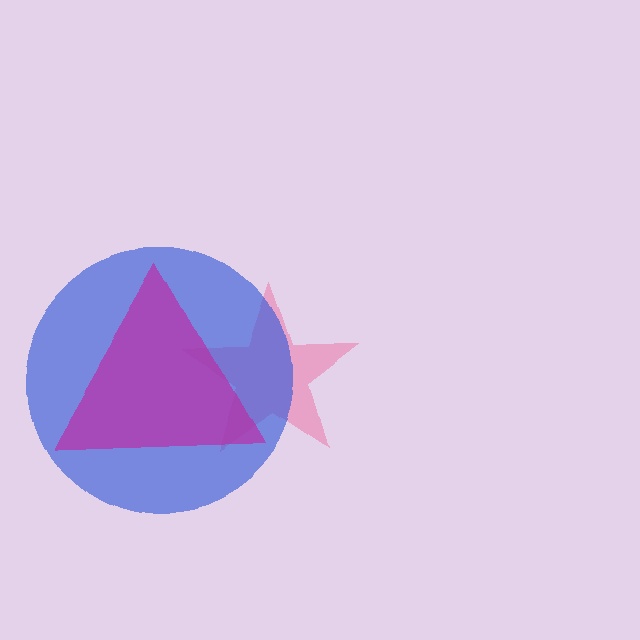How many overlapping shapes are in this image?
There are 3 overlapping shapes in the image.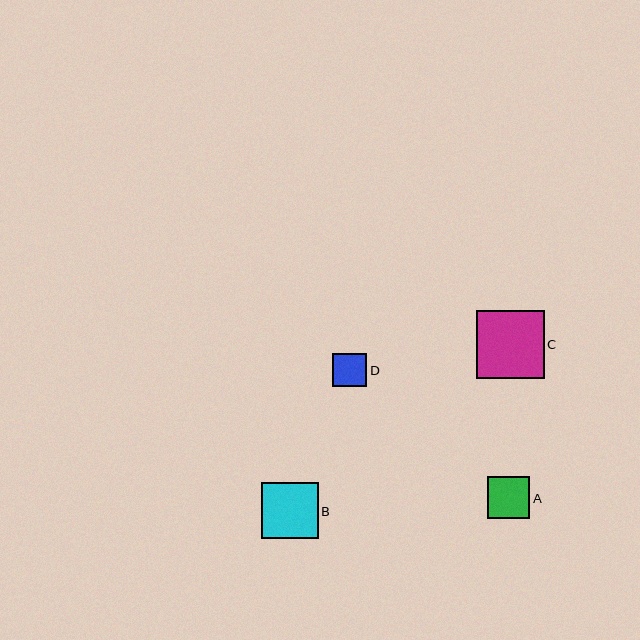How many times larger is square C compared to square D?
Square C is approximately 2.0 times the size of square D.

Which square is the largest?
Square C is the largest with a size of approximately 68 pixels.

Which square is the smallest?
Square D is the smallest with a size of approximately 34 pixels.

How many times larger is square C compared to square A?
Square C is approximately 1.6 times the size of square A.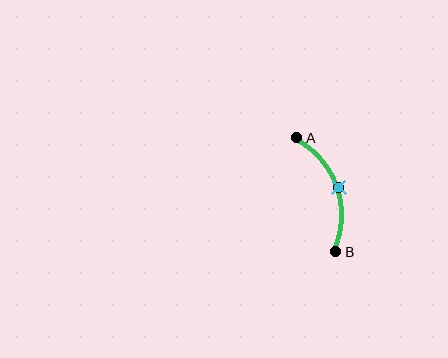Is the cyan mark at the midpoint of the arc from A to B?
Yes. The cyan mark lies on the arc at equal arc-length from both A and B — it is the arc midpoint.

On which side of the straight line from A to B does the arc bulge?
The arc bulges to the right of the straight line connecting A and B.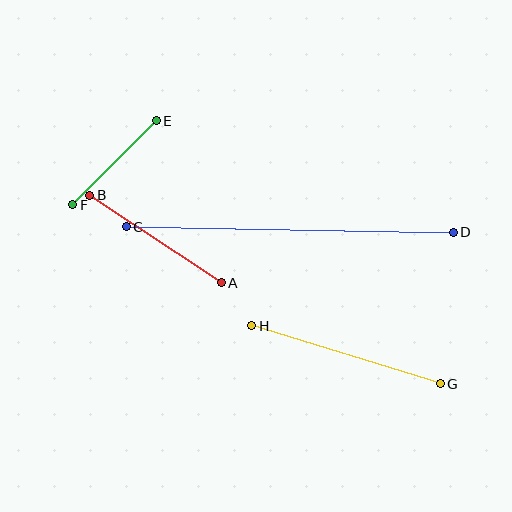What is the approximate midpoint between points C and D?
The midpoint is at approximately (290, 230) pixels.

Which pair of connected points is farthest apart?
Points C and D are farthest apart.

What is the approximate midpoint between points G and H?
The midpoint is at approximately (346, 355) pixels.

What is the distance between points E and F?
The distance is approximately 118 pixels.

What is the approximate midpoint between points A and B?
The midpoint is at approximately (155, 239) pixels.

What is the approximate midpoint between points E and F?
The midpoint is at approximately (115, 163) pixels.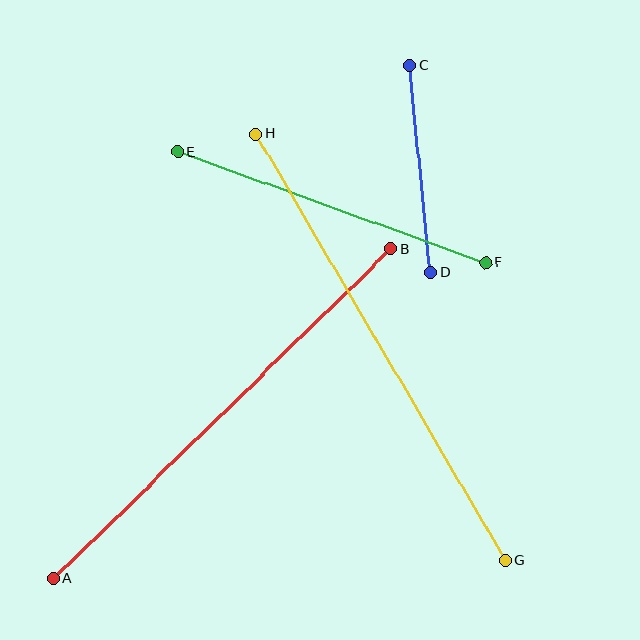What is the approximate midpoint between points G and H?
The midpoint is at approximately (381, 347) pixels.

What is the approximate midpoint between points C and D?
The midpoint is at approximately (420, 169) pixels.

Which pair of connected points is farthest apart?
Points G and H are farthest apart.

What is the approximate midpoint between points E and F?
The midpoint is at approximately (332, 207) pixels.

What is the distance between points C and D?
The distance is approximately 208 pixels.